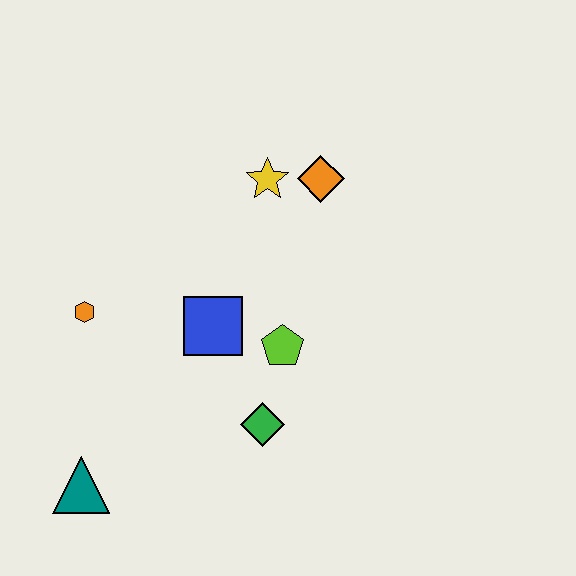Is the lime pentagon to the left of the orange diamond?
Yes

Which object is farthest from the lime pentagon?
The teal triangle is farthest from the lime pentagon.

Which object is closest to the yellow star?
The orange diamond is closest to the yellow star.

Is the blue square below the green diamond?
No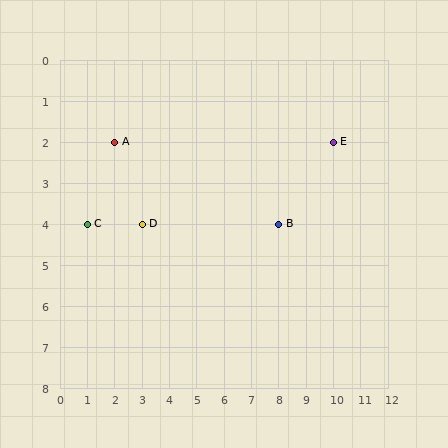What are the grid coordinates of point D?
Point D is at grid coordinates (3, 4).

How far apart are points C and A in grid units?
Points C and A are 1 column and 2 rows apart (about 2.2 grid units diagonally).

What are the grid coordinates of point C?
Point C is at grid coordinates (1, 4).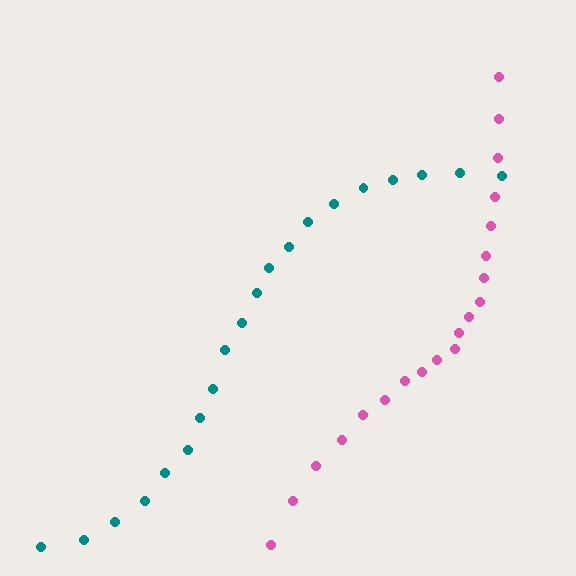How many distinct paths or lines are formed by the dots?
There are 2 distinct paths.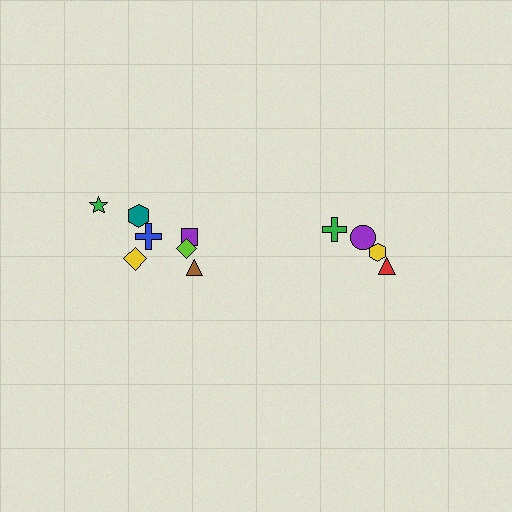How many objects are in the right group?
There are 4 objects.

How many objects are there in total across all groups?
There are 11 objects.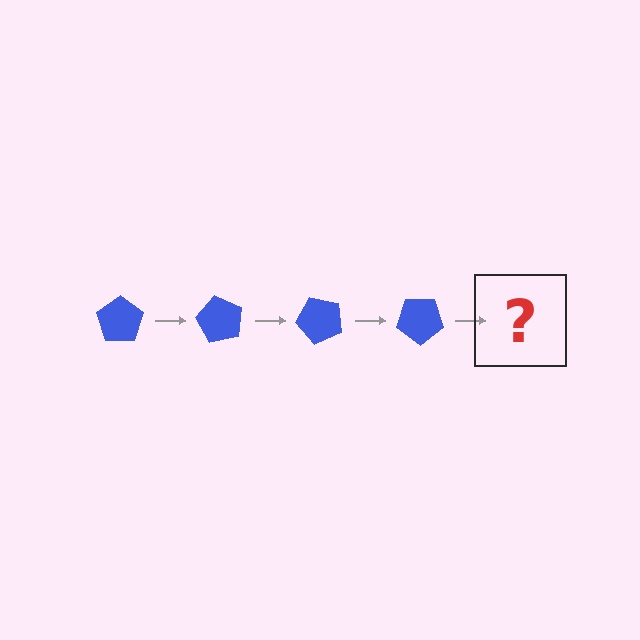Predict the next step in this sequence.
The next step is a blue pentagon rotated 240 degrees.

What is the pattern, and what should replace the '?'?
The pattern is that the pentagon rotates 60 degrees each step. The '?' should be a blue pentagon rotated 240 degrees.